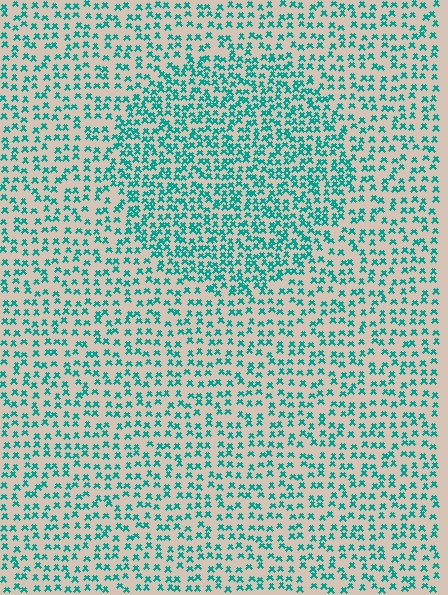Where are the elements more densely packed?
The elements are more densely packed inside the circle boundary.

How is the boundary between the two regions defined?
The boundary is defined by a change in element density (approximately 1.7x ratio). All elements are the same color, size, and shape.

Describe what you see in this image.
The image contains small teal elements arranged at two different densities. A circle-shaped region is visible where the elements are more densely packed than the surrounding area.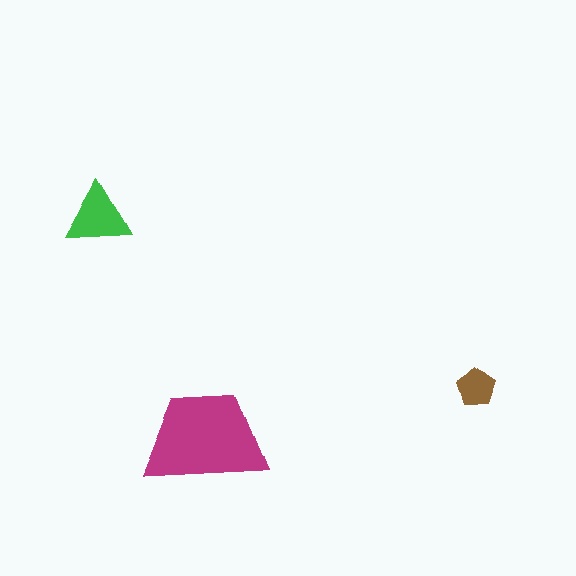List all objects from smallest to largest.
The brown pentagon, the green triangle, the magenta trapezoid.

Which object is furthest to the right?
The brown pentagon is rightmost.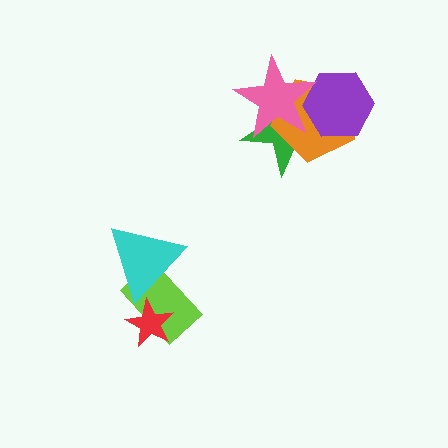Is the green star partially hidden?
Yes, it is partially covered by another shape.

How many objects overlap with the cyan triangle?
1 object overlaps with the cyan triangle.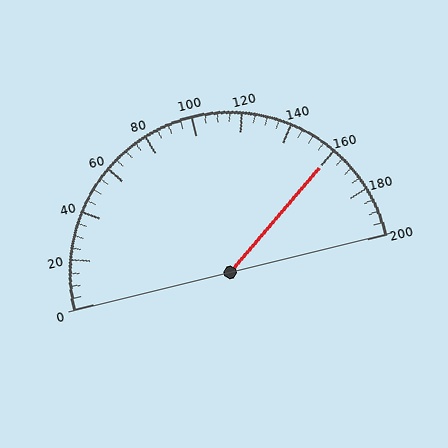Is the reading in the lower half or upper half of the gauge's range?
The reading is in the upper half of the range (0 to 200).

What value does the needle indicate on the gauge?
The needle indicates approximately 160.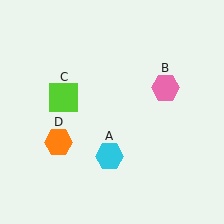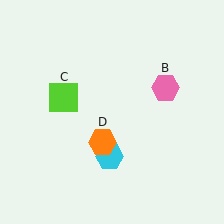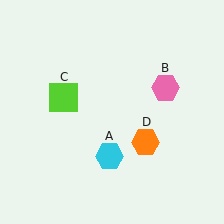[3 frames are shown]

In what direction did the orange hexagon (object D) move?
The orange hexagon (object D) moved right.